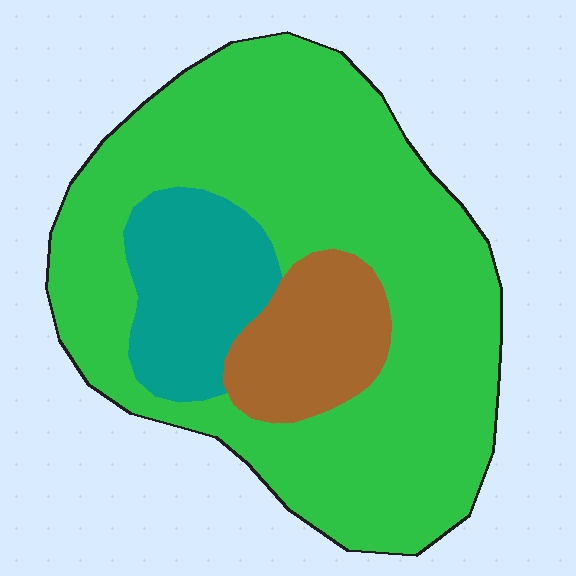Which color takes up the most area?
Green, at roughly 70%.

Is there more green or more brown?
Green.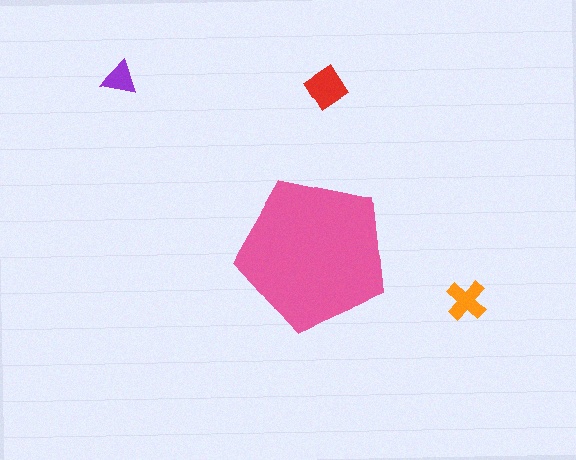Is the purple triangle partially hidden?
No, the purple triangle is fully visible.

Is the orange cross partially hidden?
No, the orange cross is fully visible.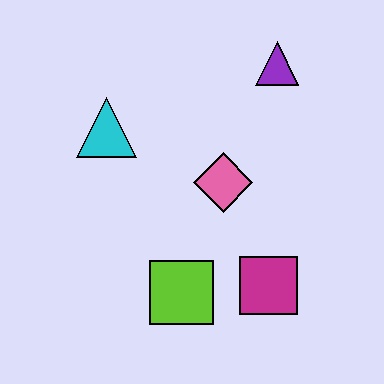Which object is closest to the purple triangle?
The pink diamond is closest to the purple triangle.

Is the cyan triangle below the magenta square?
No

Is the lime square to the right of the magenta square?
No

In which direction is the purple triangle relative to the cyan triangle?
The purple triangle is to the right of the cyan triangle.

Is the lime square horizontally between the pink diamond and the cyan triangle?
Yes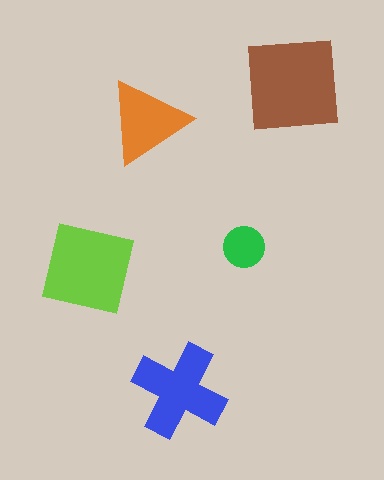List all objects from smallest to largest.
The green circle, the orange triangle, the blue cross, the lime square, the brown square.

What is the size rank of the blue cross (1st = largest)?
3rd.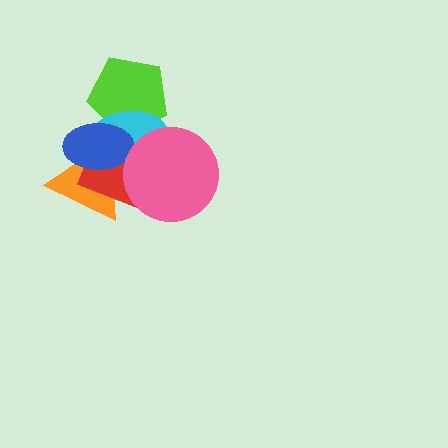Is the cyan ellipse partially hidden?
Yes, it is partially covered by another shape.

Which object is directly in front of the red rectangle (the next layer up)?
The blue ellipse is directly in front of the red rectangle.